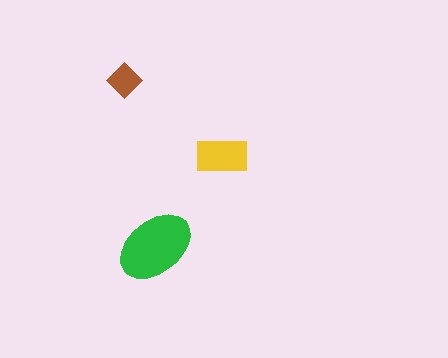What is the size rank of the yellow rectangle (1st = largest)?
2nd.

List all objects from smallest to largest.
The brown diamond, the yellow rectangle, the green ellipse.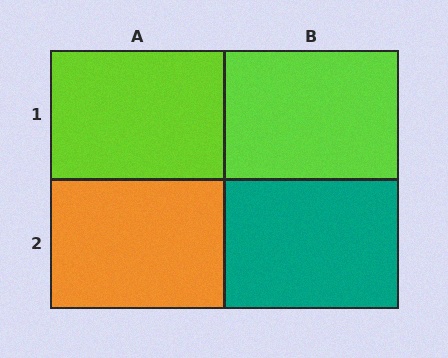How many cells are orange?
1 cell is orange.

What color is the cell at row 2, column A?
Orange.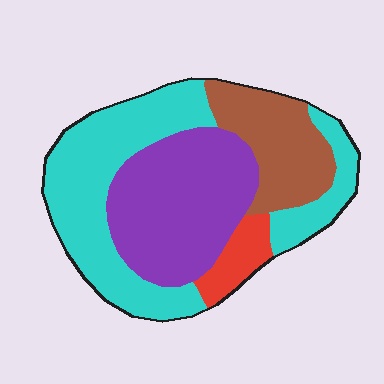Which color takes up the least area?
Red, at roughly 5%.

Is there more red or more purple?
Purple.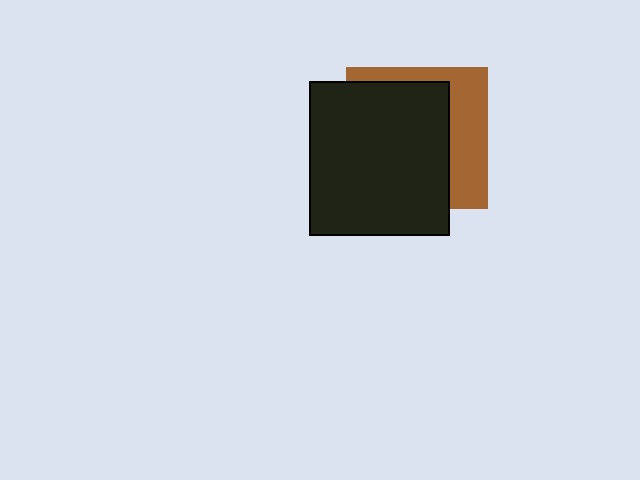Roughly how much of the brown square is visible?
A small part of it is visible (roughly 34%).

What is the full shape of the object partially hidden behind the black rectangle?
The partially hidden object is a brown square.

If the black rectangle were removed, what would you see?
You would see the complete brown square.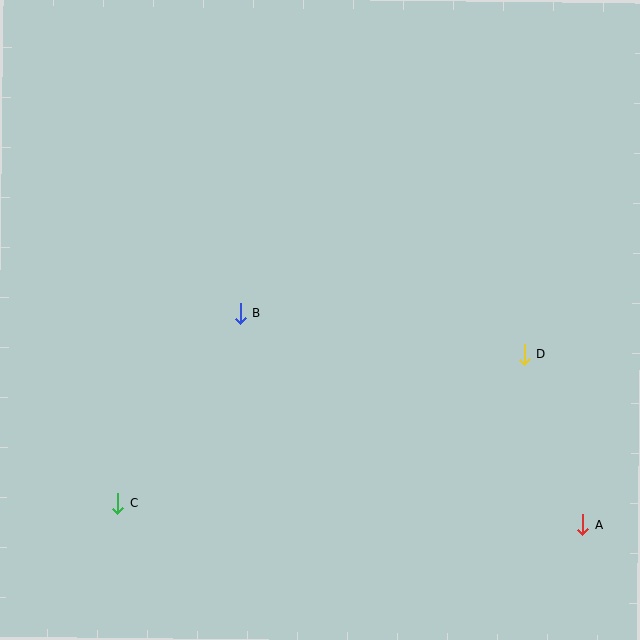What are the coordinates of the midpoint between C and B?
The midpoint between C and B is at (179, 408).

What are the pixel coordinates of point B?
Point B is at (241, 313).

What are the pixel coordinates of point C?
Point C is at (118, 503).